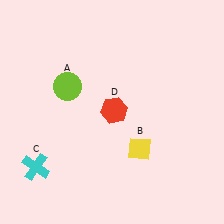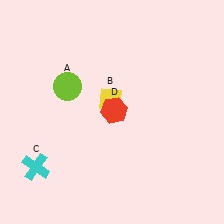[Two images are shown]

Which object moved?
The yellow diamond (B) moved up.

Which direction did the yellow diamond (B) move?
The yellow diamond (B) moved up.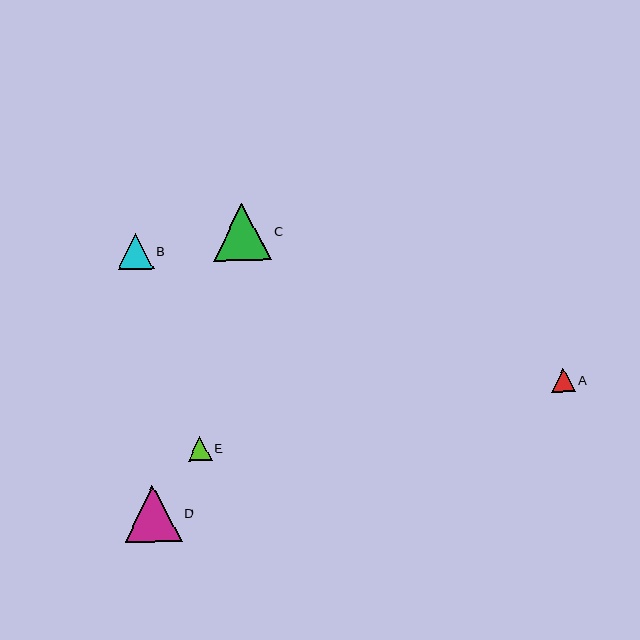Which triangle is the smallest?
Triangle E is the smallest with a size of approximately 24 pixels.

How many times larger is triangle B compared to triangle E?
Triangle B is approximately 1.5 times the size of triangle E.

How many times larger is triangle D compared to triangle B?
Triangle D is approximately 1.6 times the size of triangle B.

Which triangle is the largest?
Triangle C is the largest with a size of approximately 57 pixels.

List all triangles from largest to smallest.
From largest to smallest: C, D, B, A, E.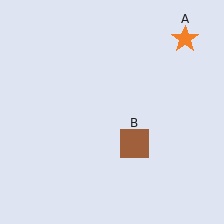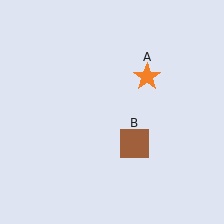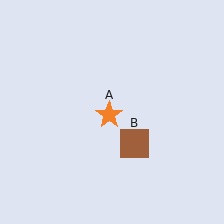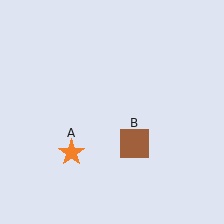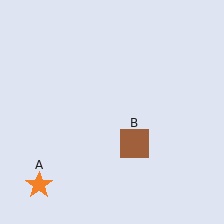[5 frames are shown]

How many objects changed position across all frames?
1 object changed position: orange star (object A).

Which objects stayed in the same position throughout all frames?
Brown square (object B) remained stationary.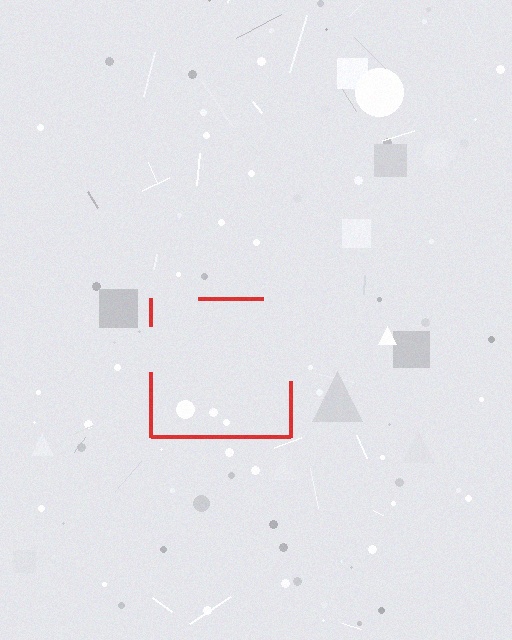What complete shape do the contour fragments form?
The contour fragments form a square.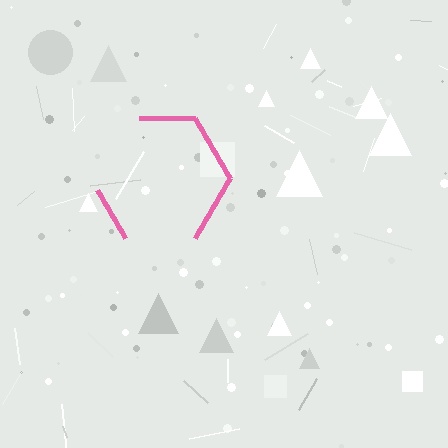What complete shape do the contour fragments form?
The contour fragments form a hexagon.